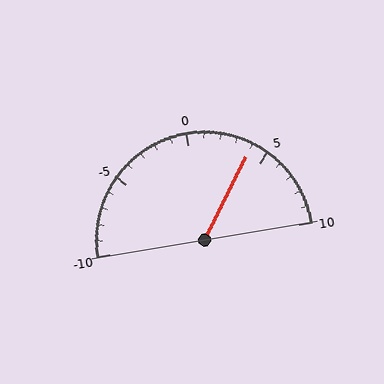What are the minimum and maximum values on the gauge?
The gauge ranges from -10 to 10.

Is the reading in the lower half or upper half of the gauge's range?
The reading is in the upper half of the range (-10 to 10).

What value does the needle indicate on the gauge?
The needle indicates approximately 4.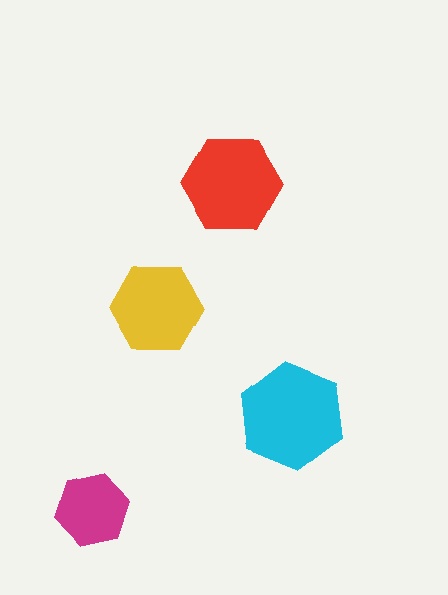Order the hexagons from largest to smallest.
the cyan one, the red one, the yellow one, the magenta one.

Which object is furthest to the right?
The cyan hexagon is rightmost.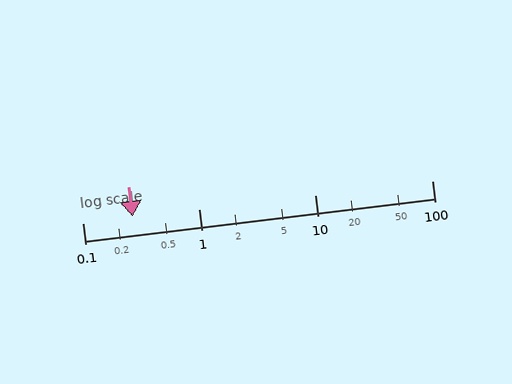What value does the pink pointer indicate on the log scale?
The pointer indicates approximately 0.27.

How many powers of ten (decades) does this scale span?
The scale spans 3 decades, from 0.1 to 100.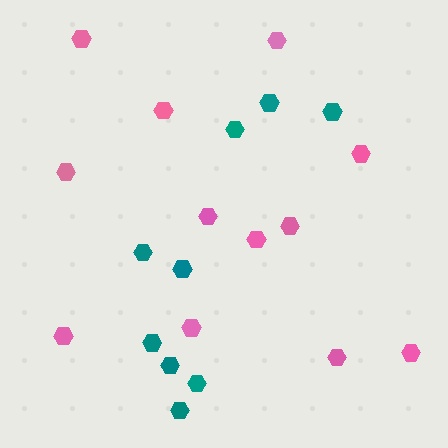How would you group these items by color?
There are 2 groups: one group of teal hexagons (9) and one group of pink hexagons (12).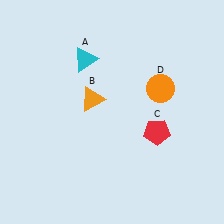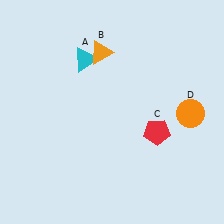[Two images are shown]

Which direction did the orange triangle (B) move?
The orange triangle (B) moved up.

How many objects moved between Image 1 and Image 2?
2 objects moved between the two images.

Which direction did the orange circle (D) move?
The orange circle (D) moved right.